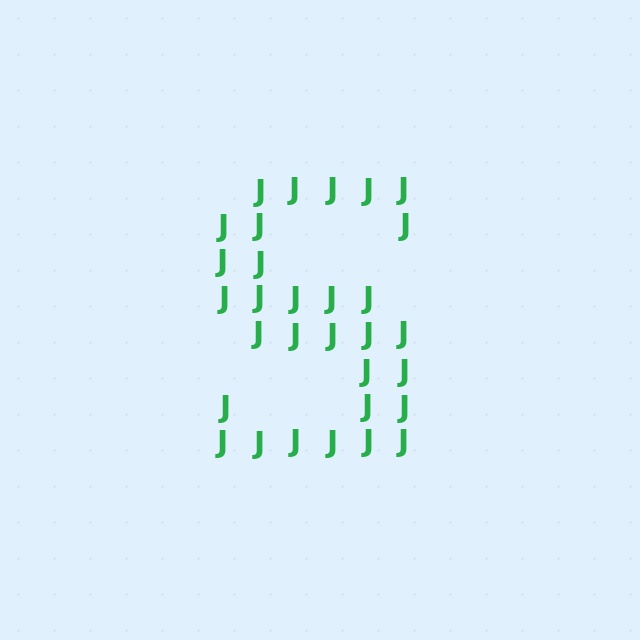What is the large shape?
The large shape is the letter S.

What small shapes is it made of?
It is made of small letter J's.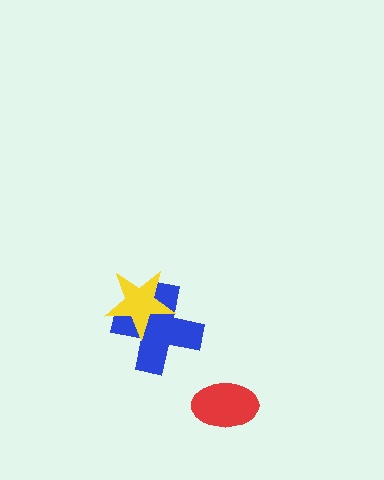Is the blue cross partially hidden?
Yes, it is partially covered by another shape.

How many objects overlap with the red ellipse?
0 objects overlap with the red ellipse.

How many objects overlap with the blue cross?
1 object overlaps with the blue cross.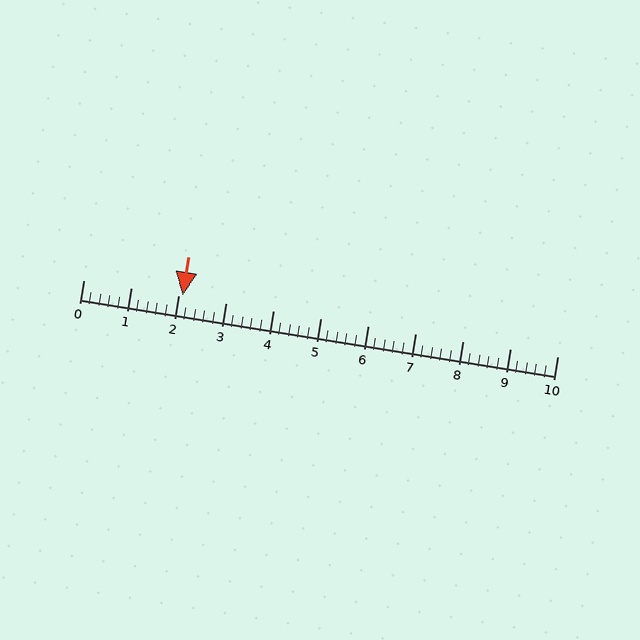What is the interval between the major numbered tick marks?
The major tick marks are spaced 1 units apart.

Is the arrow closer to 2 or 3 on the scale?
The arrow is closer to 2.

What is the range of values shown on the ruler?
The ruler shows values from 0 to 10.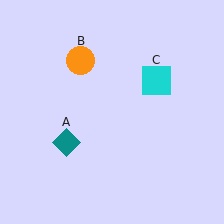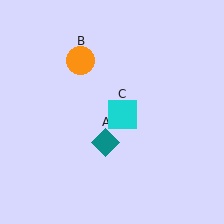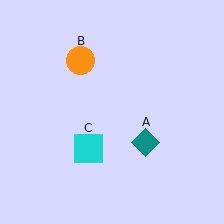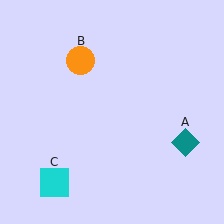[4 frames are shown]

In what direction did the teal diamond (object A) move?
The teal diamond (object A) moved right.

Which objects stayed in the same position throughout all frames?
Orange circle (object B) remained stationary.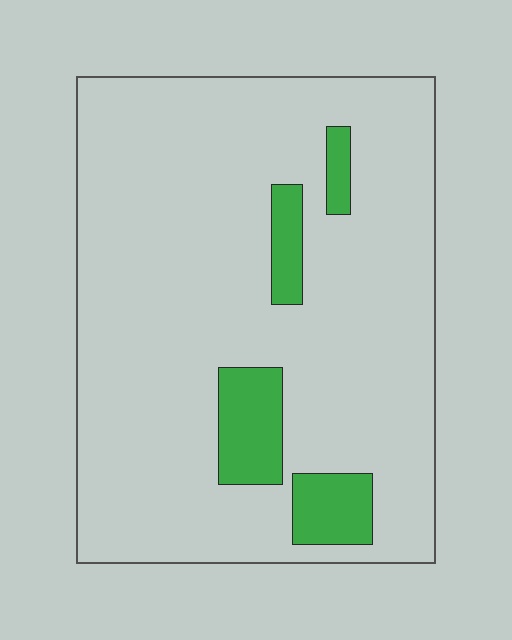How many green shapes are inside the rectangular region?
4.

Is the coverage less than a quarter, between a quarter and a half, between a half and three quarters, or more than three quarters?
Less than a quarter.